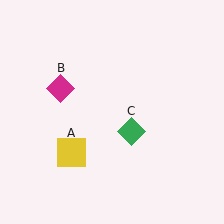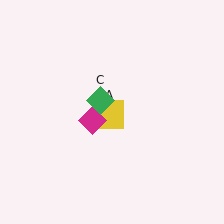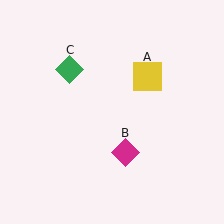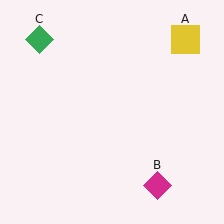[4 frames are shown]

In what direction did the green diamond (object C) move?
The green diamond (object C) moved up and to the left.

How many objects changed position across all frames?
3 objects changed position: yellow square (object A), magenta diamond (object B), green diamond (object C).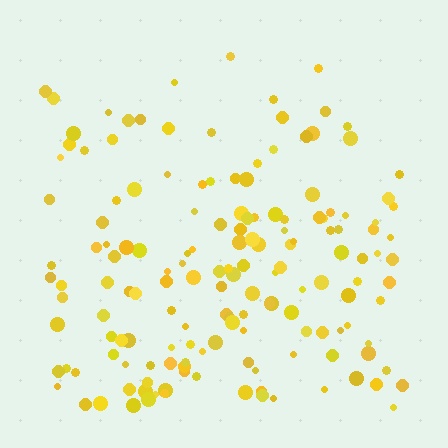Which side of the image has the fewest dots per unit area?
The top.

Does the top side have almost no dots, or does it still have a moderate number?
Still a moderate number, just noticeably fewer than the bottom.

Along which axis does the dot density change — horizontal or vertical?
Vertical.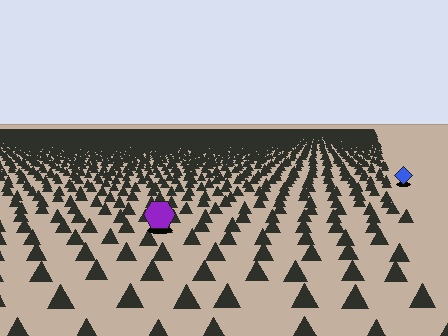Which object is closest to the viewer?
The purple hexagon is closest. The texture marks near it are larger and more spread out.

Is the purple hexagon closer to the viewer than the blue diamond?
Yes. The purple hexagon is closer — you can tell from the texture gradient: the ground texture is coarser near it.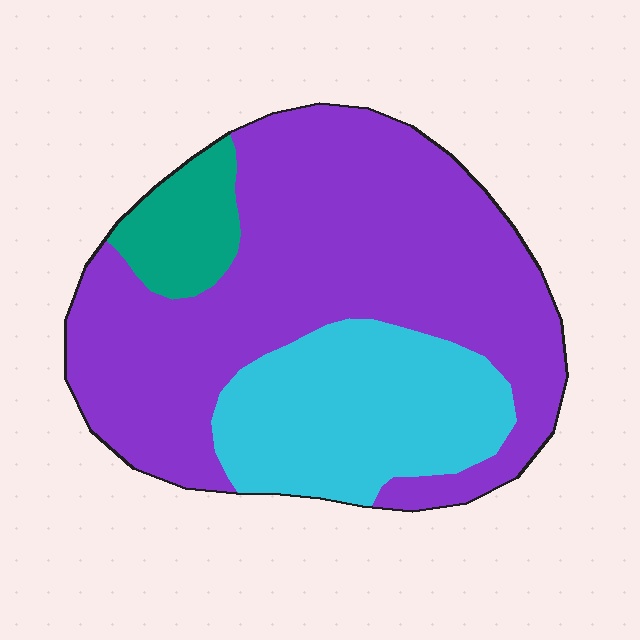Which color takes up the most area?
Purple, at roughly 65%.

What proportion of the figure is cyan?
Cyan covers around 25% of the figure.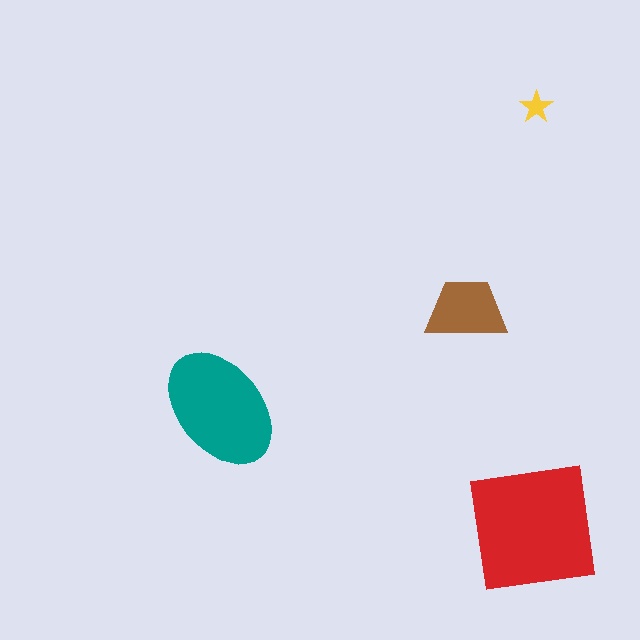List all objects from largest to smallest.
The red square, the teal ellipse, the brown trapezoid, the yellow star.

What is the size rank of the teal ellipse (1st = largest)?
2nd.